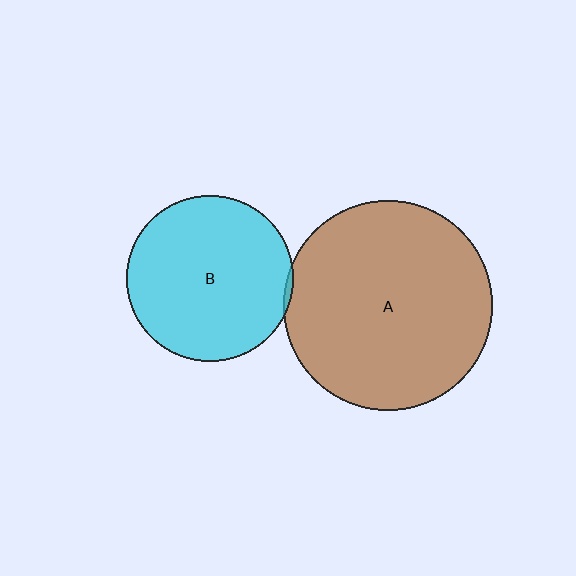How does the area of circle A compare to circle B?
Approximately 1.6 times.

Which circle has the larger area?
Circle A (brown).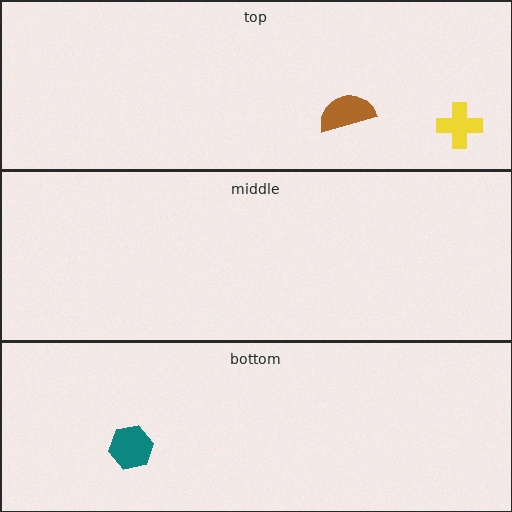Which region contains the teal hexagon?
The bottom region.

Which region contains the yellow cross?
The top region.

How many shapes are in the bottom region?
1.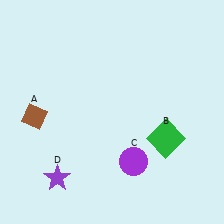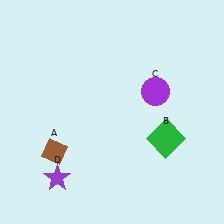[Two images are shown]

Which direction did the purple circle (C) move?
The purple circle (C) moved up.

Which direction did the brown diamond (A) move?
The brown diamond (A) moved down.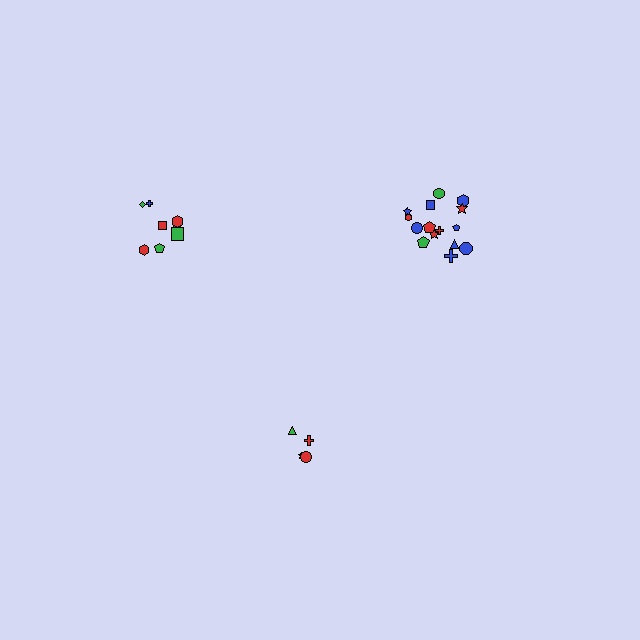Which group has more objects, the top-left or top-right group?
The top-right group.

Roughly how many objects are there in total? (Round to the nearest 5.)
Roughly 25 objects in total.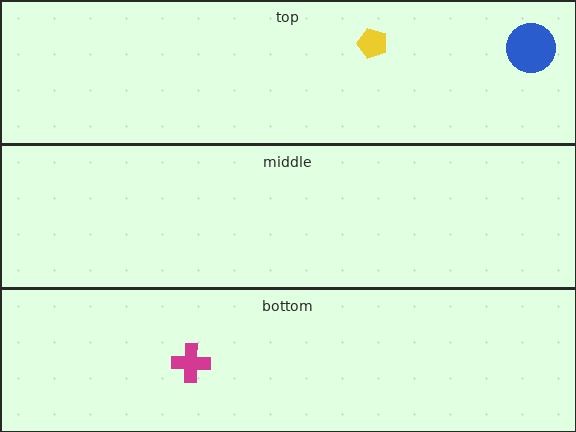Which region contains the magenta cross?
The bottom region.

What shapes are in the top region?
The blue circle, the yellow pentagon.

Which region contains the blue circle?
The top region.